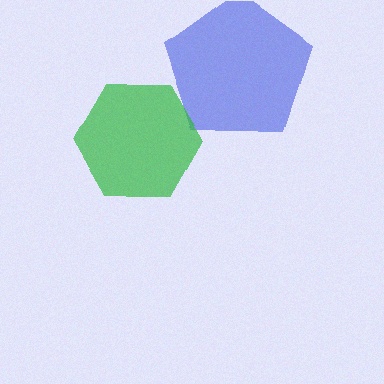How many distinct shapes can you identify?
There are 2 distinct shapes: a blue pentagon, a green hexagon.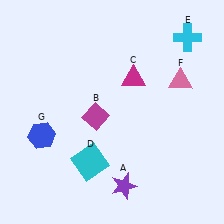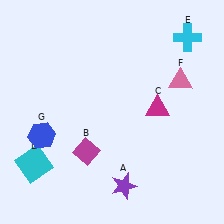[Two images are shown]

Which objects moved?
The objects that moved are: the magenta diamond (B), the magenta triangle (C), the cyan square (D).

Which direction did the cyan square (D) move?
The cyan square (D) moved left.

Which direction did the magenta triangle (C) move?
The magenta triangle (C) moved down.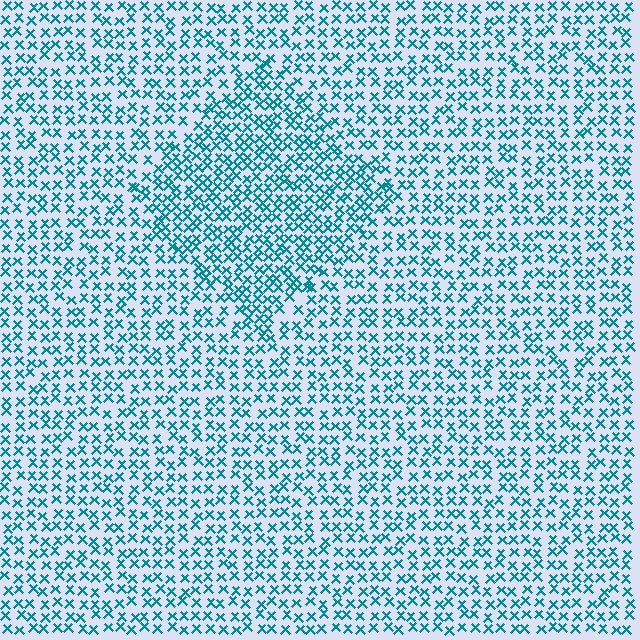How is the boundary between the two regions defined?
The boundary is defined by a change in element density (approximately 1.6x ratio). All elements are the same color, size, and shape.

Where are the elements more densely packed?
The elements are more densely packed inside the diamond boundary.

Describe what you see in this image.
The image contains small teal elements arranged at two different densities. A diamond-shaped region is visible where the elements are more densely packed than the surrounding area.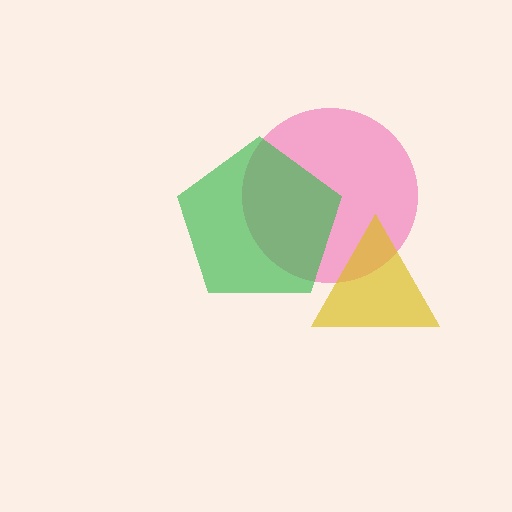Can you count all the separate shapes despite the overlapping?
Yes, there are 3 separate shapes.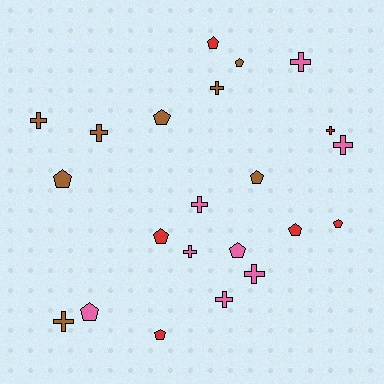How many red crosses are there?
There is 1 red cross.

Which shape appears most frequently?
Pentagon, with 11 objects.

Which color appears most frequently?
Brown, with 8 objects.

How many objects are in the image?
There are 22 objects.